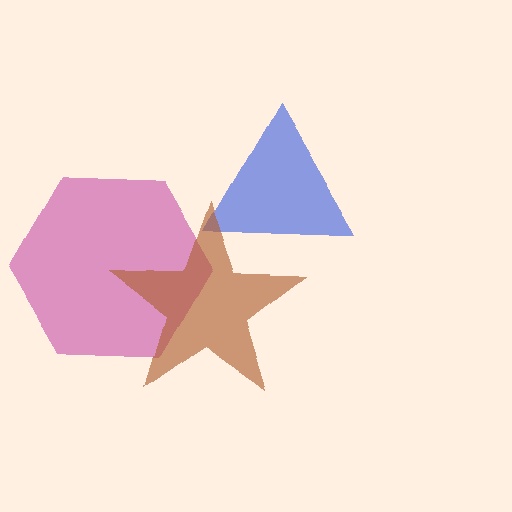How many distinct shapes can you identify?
There are 3 distinct shapes: a blue triangle, a magenta hexagon, a brown star.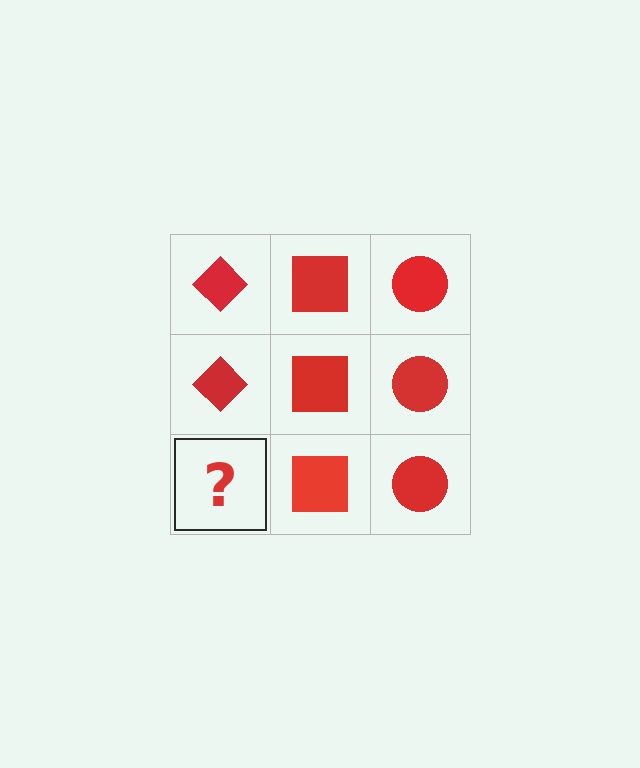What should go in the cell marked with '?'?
The missing cell should contain a red diamond.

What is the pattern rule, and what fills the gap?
The rule is that each column has a consistent shape. The gap should be filled with a red diamond.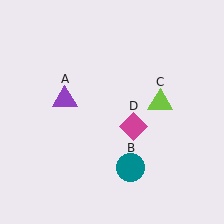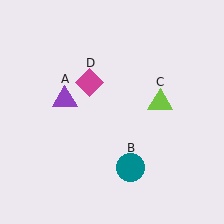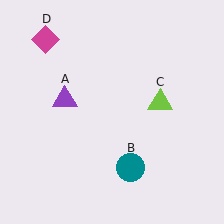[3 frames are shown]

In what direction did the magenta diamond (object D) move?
The magenta diamond (object D) moved up and to the left.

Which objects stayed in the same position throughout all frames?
Purple triangle (object A) and teal circle (object B) and lime triangle (object C) remained stationary.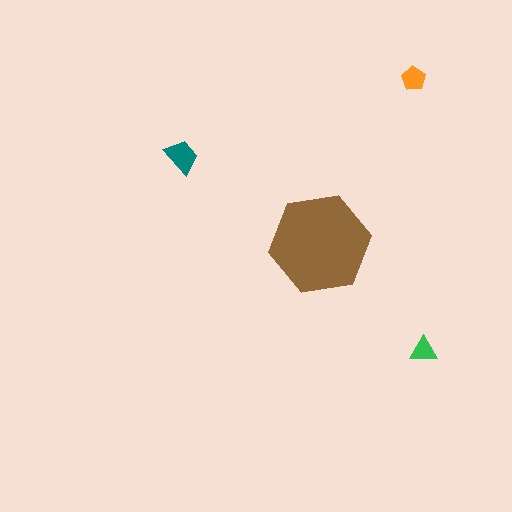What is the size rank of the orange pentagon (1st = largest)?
3rd.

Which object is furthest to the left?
The teal trapezoid is leftmost.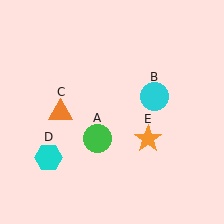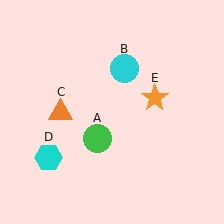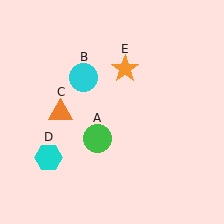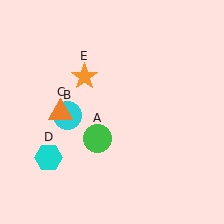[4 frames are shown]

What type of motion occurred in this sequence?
The cyan circle (object B), orange star (object E) rotated counterclockwise around the center of the scene.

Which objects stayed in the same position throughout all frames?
Green circle (object A) and orange triangle (object C) and cyan hexagon (object D) remained stationary.